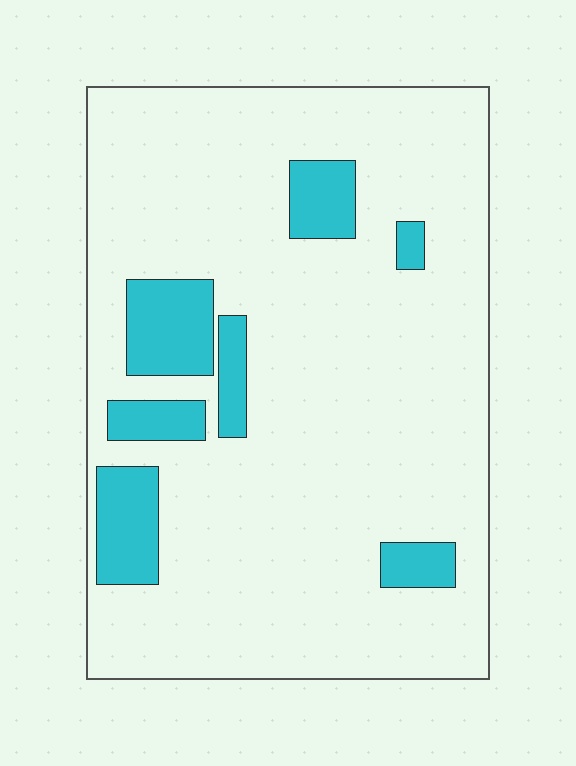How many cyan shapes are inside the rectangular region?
7.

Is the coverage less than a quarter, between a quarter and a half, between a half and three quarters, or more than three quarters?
Less than a quarter.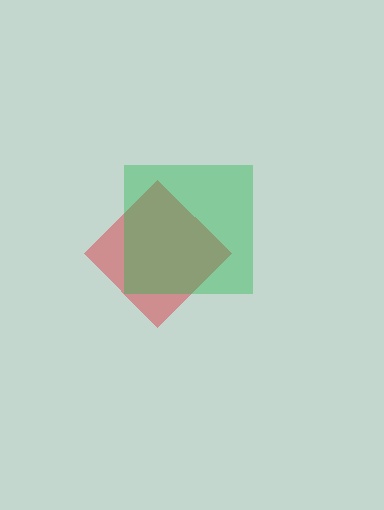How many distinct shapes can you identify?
There are 2 distinct shapes: a red diamond, a green square.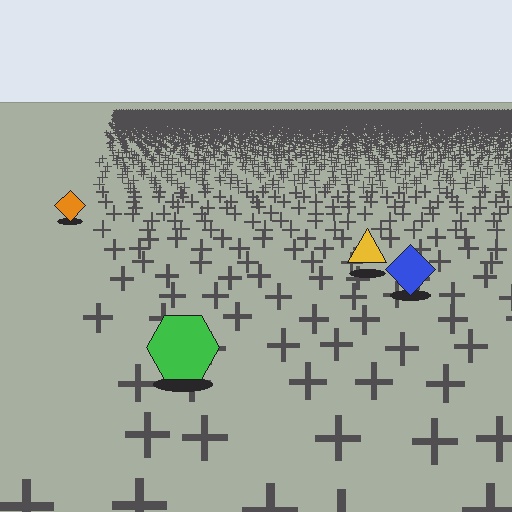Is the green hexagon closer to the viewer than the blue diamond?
Yes. The green hexagon is closer — you can tell from the texture gradient: the ground texture is coarser near it.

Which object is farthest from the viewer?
The orange diamond is farthest from the viewer. It appears smaller and the ground texture around it is denser.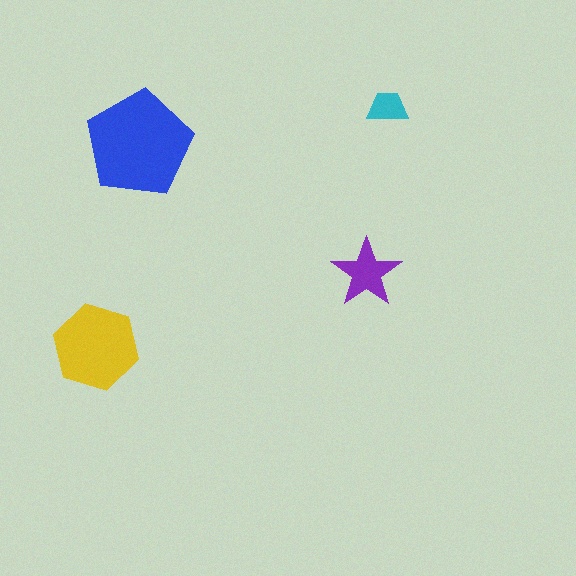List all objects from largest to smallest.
The blue pentagon, the yellow hexagon, the purple star, the cyan trapezoid.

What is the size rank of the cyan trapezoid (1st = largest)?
4th.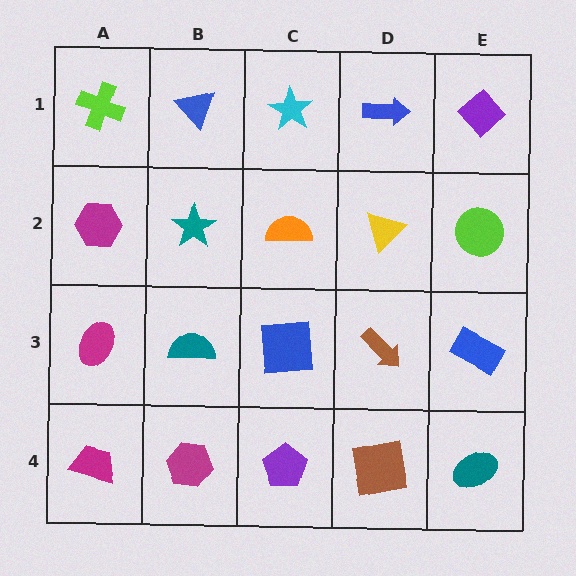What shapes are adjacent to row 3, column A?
A magenta hexagon (row 2, column A), a magenta trapezoid (row 4, column A), a teal semicircle (row 3, column B).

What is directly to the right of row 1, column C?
A blue arrow.